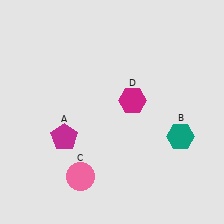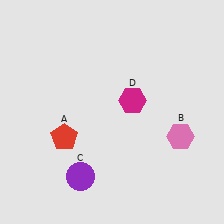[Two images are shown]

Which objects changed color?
A changed from magenta to red. B changed from teal to pink. C changed from pink to purple.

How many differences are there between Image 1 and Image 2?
There are 3 differences between the two images.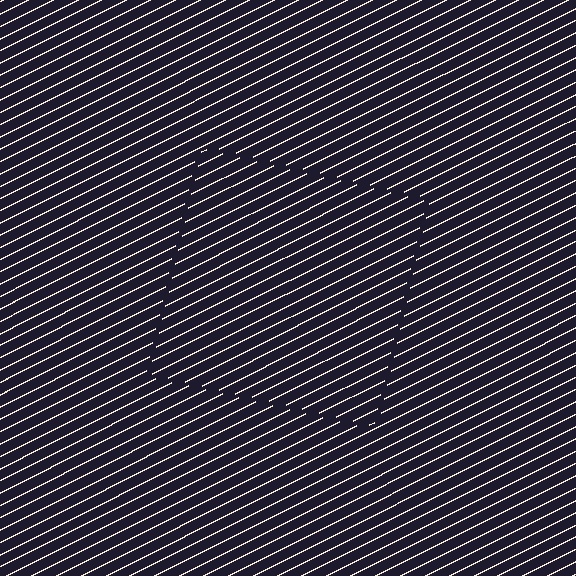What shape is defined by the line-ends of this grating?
An illusory square. The interior of the shape contains the same grating, shifted by half a period — the contour is defined by the phase discontinuity where line-ends from the inner and outer gratings abut.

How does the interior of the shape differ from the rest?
The interior of the shape contains the same grating, shifted by half a period — the contour is defined by the phase discontinuity where line-ends from the inner and outer gratings abut.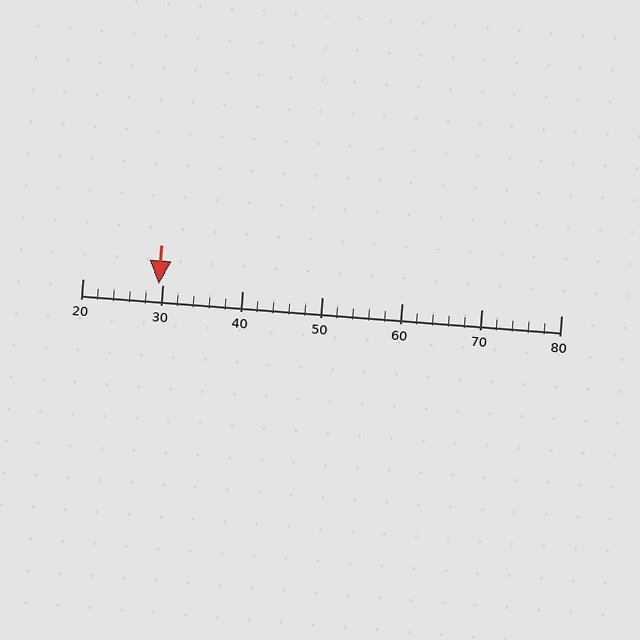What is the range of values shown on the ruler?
The ruler shows values from 20 to 80.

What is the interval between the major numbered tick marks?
The major tick marks are spaced 10 units apart.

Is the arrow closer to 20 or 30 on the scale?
The arrow is closer to 30.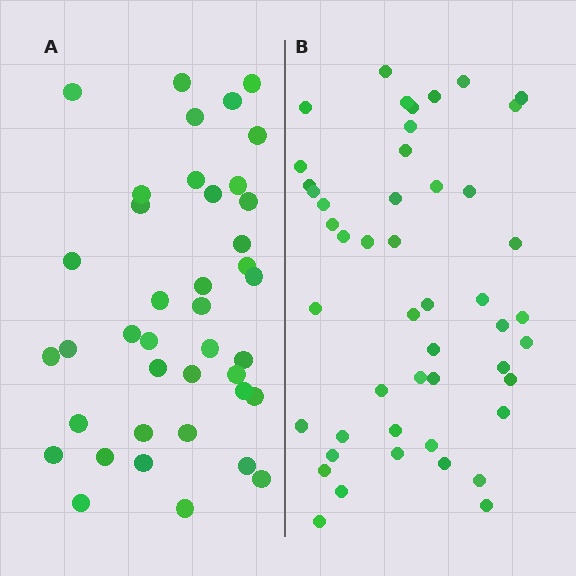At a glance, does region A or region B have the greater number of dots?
Region B (the right region) has more dots.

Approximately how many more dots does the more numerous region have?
Region B has roughly 8 or so more dots than region A.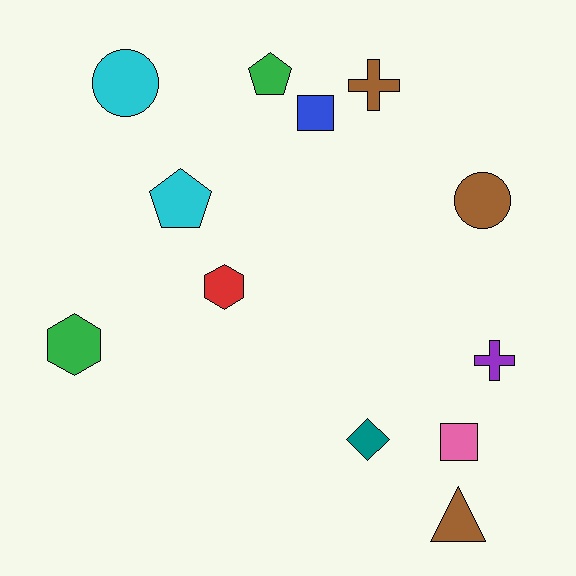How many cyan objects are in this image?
There are 2 cyan objects.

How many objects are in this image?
There are 12 objects.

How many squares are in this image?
There are 2 squares.